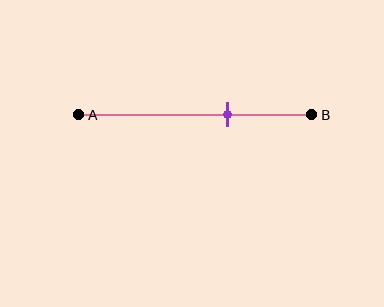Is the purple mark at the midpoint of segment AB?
No, the mark is at about 65% from A, not at the 50% midpoint.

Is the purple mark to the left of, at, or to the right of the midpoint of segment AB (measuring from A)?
The purple mark is to the right of the midpoint of segment AB.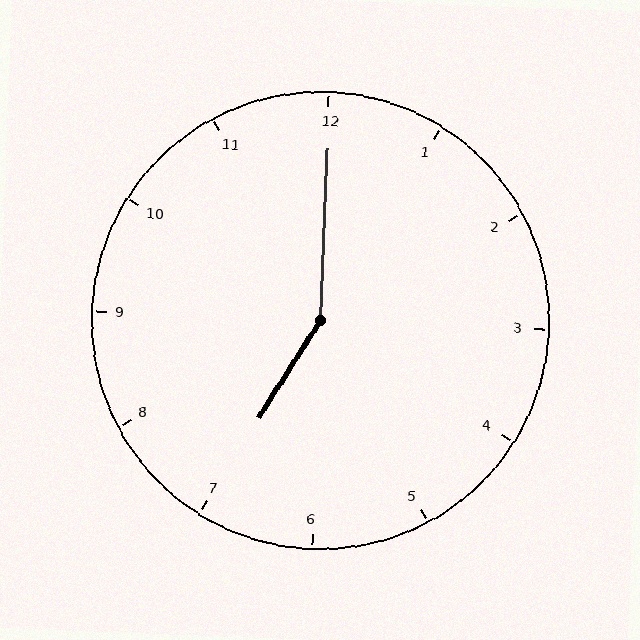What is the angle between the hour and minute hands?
Approximately 150 degrees.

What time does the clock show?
7:00.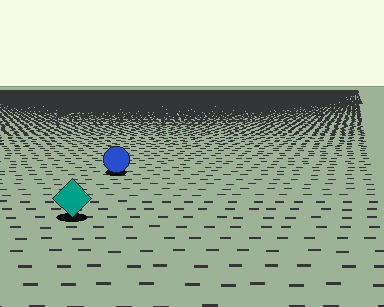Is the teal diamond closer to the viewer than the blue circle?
Yes. The teal diamond is closer — you can tell from the texture gradient: the ground texture is coarser near it.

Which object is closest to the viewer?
The teal diamond is closest. The texture marks near it are larger and more spread out.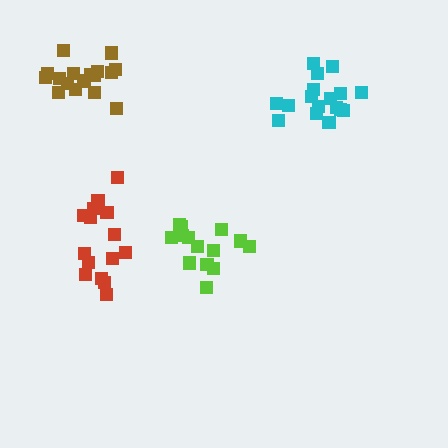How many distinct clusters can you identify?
There are 4 distinct clusters.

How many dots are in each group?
Group 1: 15 dots, Group 2: 17 dots, Group 3: 15 dots, Group 4: 18 dots (65 total).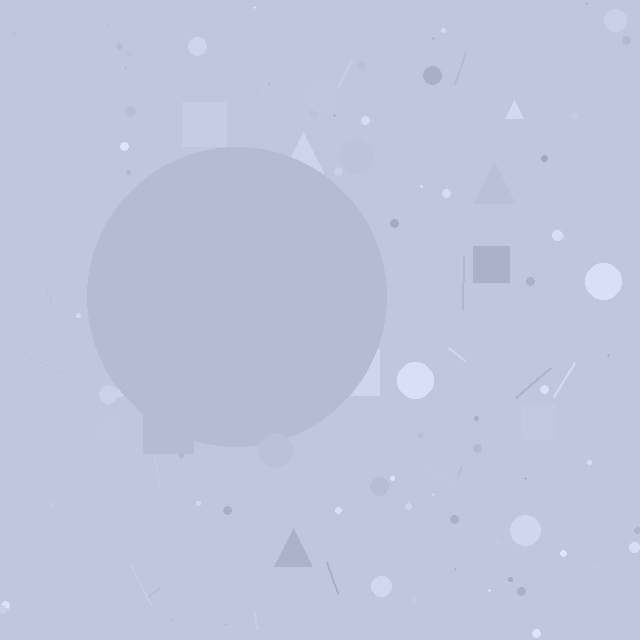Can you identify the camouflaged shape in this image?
The camouflaged shape is a circle.